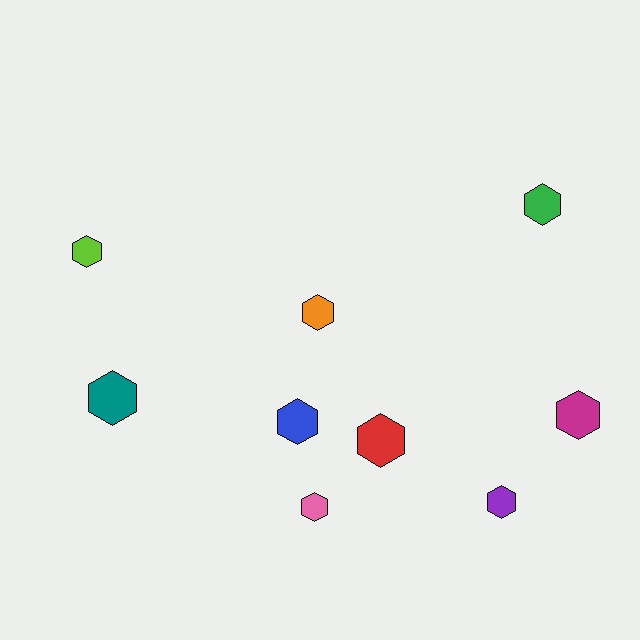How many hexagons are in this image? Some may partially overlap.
There are 9 hexagons.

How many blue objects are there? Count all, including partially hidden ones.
There is 1 blue object.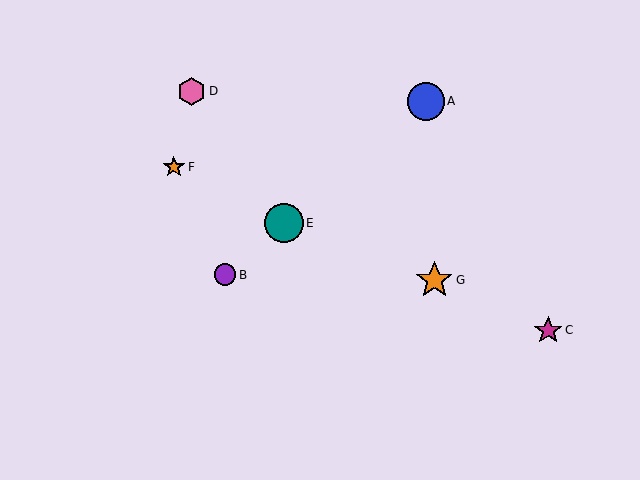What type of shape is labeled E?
Shape E is a teal circle.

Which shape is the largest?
The teal circle (labeled E) is the largest.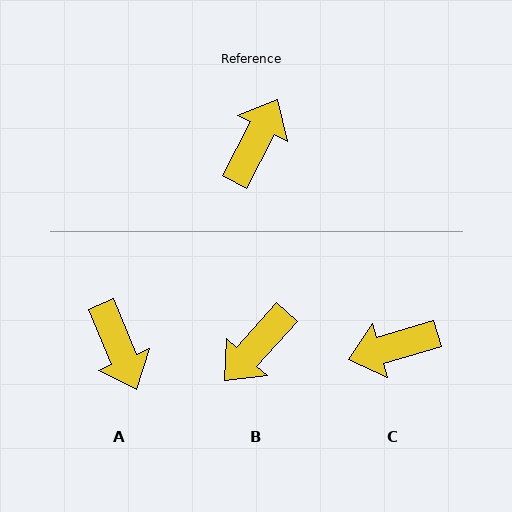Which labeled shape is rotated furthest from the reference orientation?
B, about 165 degrees away.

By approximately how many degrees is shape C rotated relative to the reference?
Approximately 134 degrees counter-clockwise.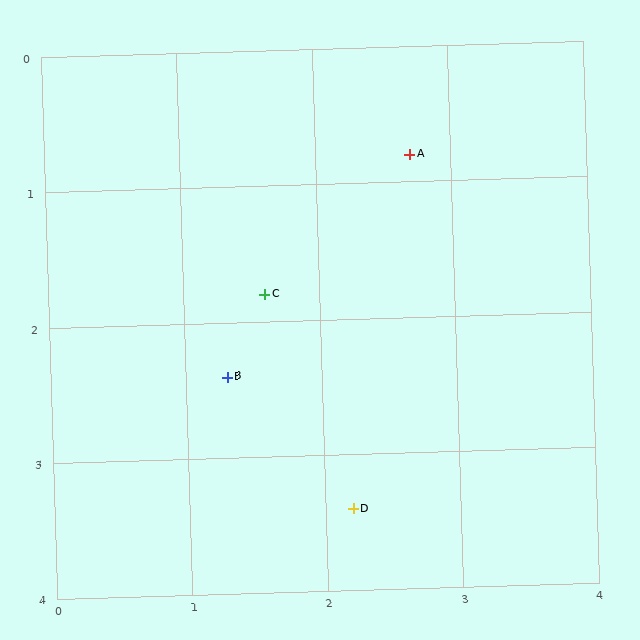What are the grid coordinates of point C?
Point C is at approximately (1.6, 1.8).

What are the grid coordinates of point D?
Point D is at approximately (2.2, 3.4).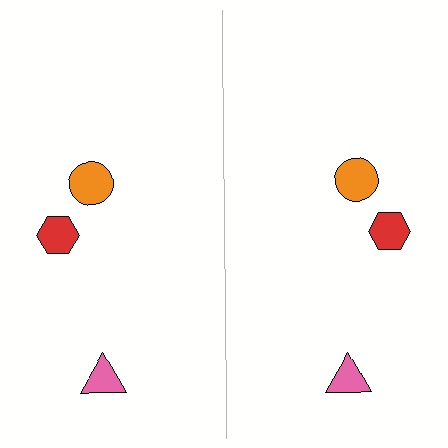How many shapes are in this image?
There are 6 shapes in this image.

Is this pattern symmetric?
Yes, this pattern has bilateral (reflection) symmetry.